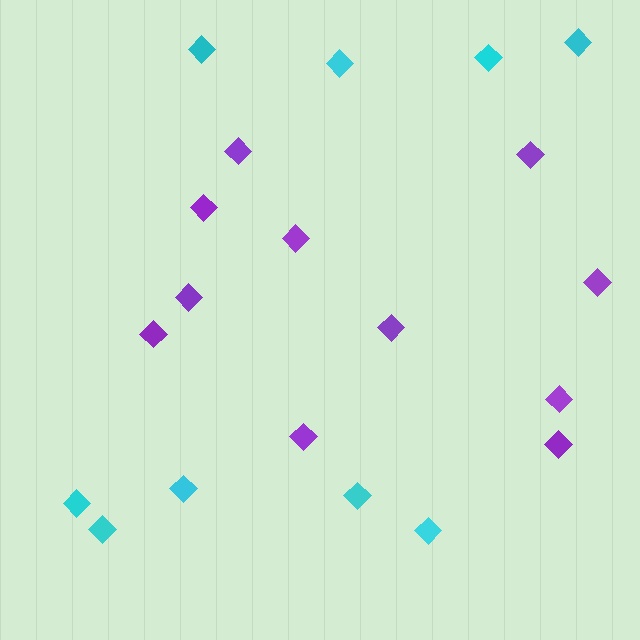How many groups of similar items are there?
There are 2 groups: one group of purple diamonds (11) and one group of cyan diamonds (9).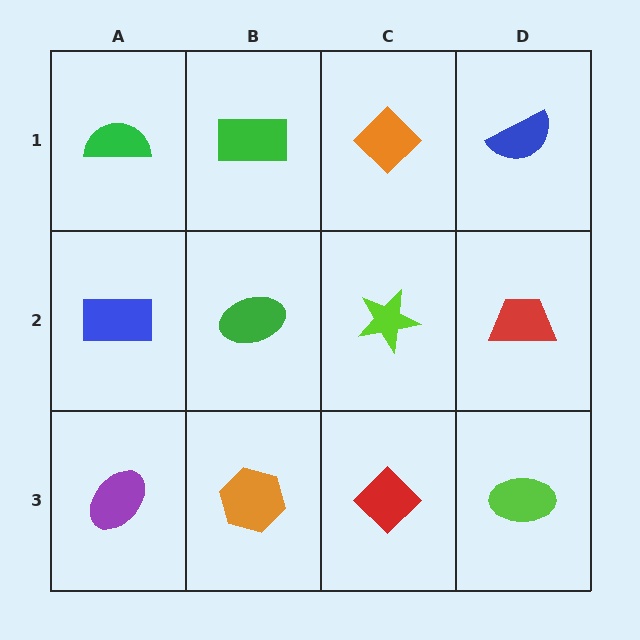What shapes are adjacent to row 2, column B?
A green rectangle (row 1, column B), an orange hexagon (row 3, column B), a blue rectangle (row 2, column A), a lime star (row 2, column C).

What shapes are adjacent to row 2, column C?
An orange diamond (row 1, column C), a red diamond (row 3, column C), a green ellipse (row 2, column B), a red trapezoid (row 2, column D).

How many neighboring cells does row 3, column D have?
2.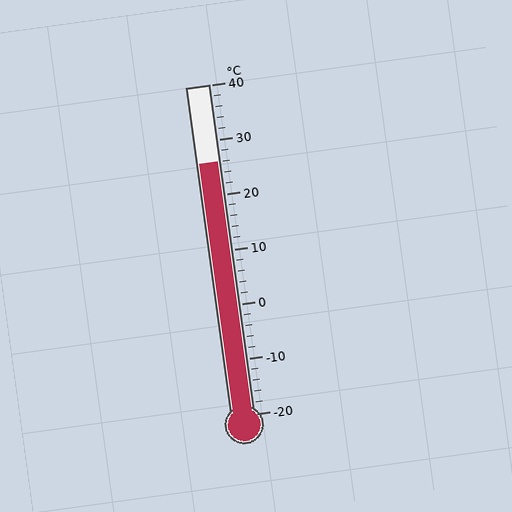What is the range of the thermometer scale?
The thermometer scale ranges from -20°C to 40°C.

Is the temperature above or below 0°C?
The temperature is above 0°C.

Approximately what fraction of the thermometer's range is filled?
The thermometer is filled to approximately 75% of its range.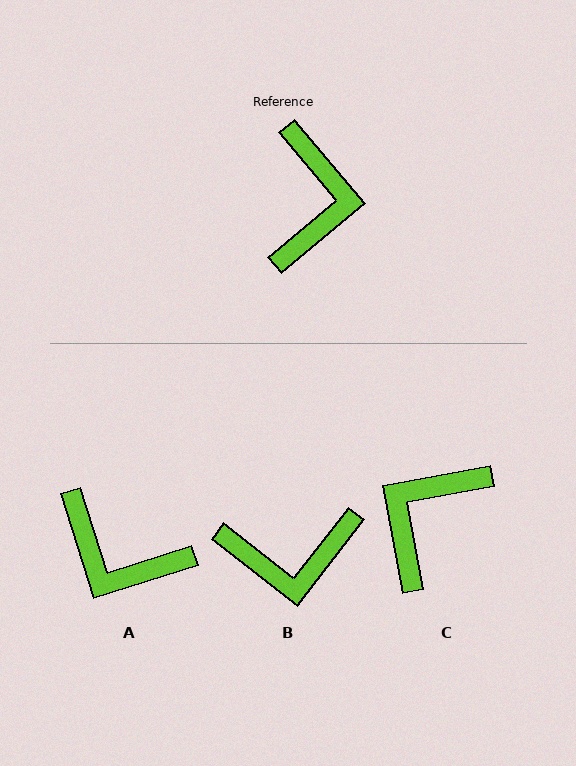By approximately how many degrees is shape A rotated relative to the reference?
Approximately 112 degrees clockwise.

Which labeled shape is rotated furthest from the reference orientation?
C, about 151 degrees away.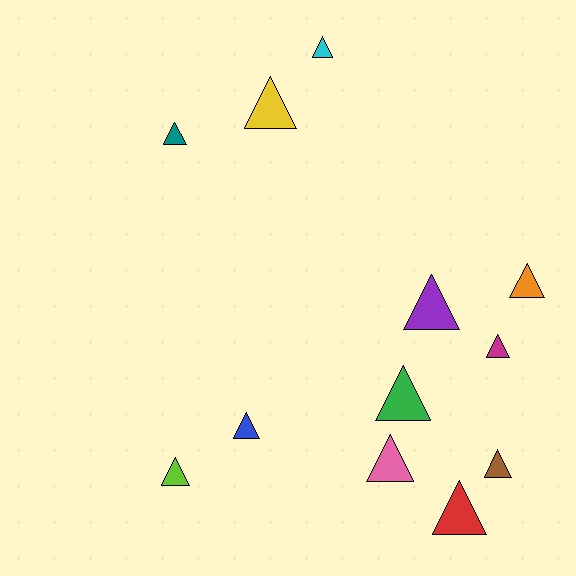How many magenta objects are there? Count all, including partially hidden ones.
There is 1 magenta object.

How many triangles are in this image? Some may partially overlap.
There are 12 triangles.